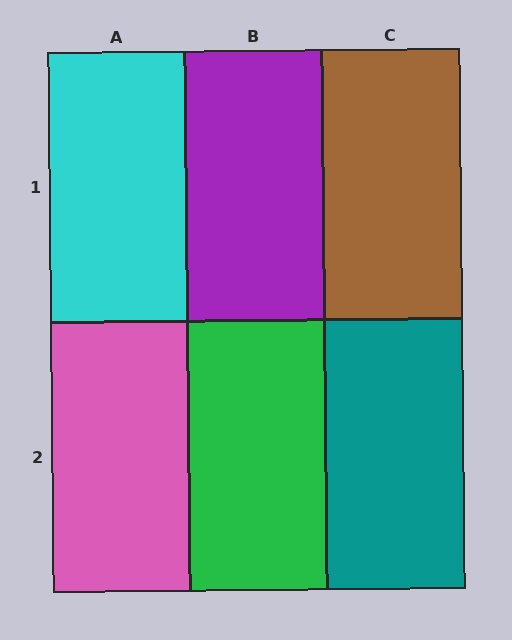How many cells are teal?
1 cell is teal.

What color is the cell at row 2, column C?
Teal.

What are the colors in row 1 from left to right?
Cyan, purple, brown.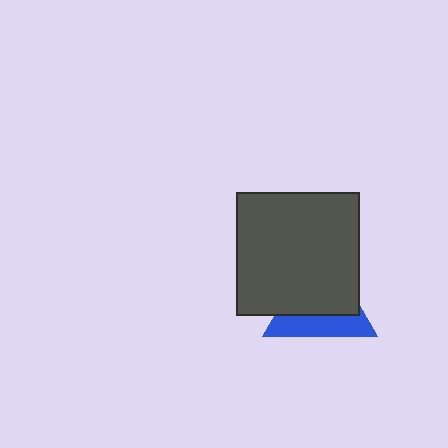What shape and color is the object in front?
The object in front is a dark gray square.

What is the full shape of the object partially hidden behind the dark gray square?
The partially hidden object is a blue triangle.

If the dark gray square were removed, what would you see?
You would see the complete blue triangle.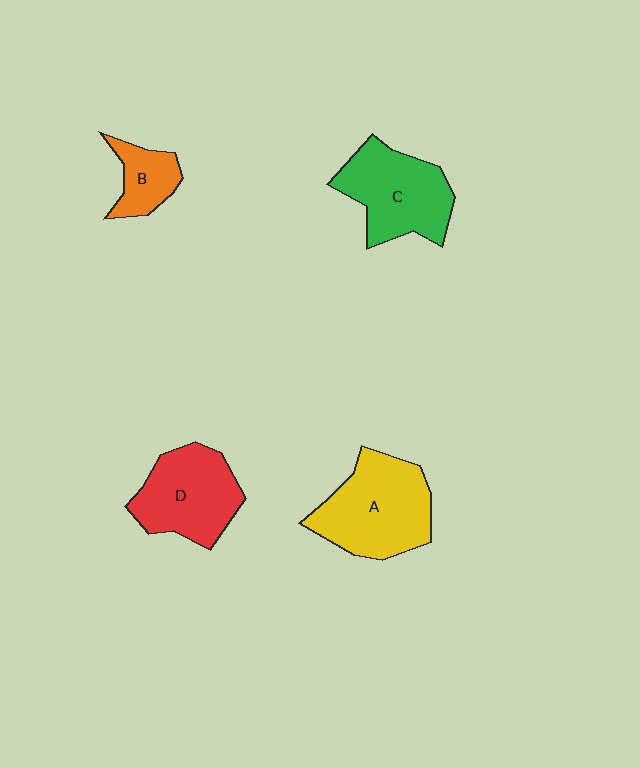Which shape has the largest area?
Shape A (yellow).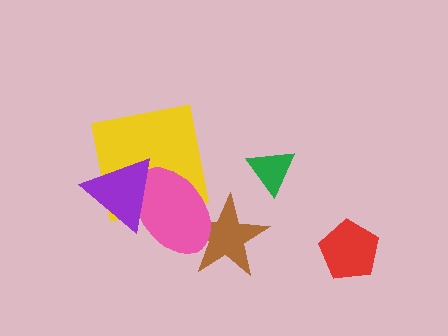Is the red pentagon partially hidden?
No, no other shape covers it.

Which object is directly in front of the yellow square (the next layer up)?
The pink ellipse is directly in front of the yellow square.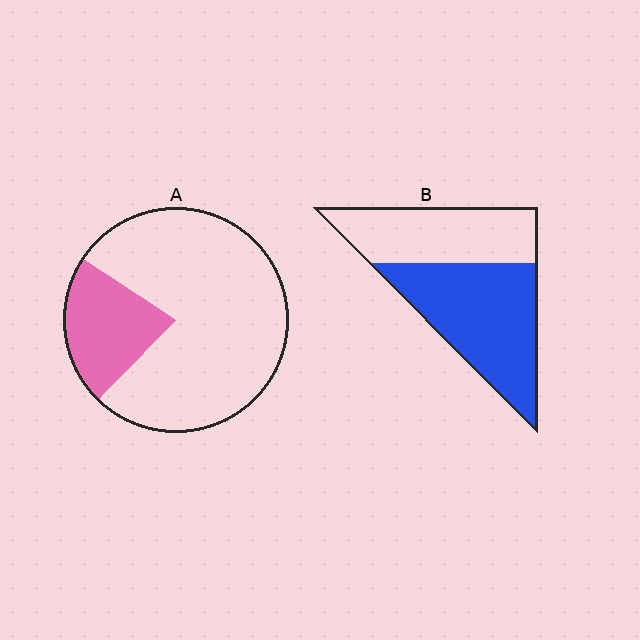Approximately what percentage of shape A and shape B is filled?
A is approximately 20% and B is approximately 55%.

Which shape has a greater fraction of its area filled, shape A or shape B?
Shape B.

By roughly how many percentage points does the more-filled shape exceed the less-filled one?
By roughly 35 percentage points (B over A).